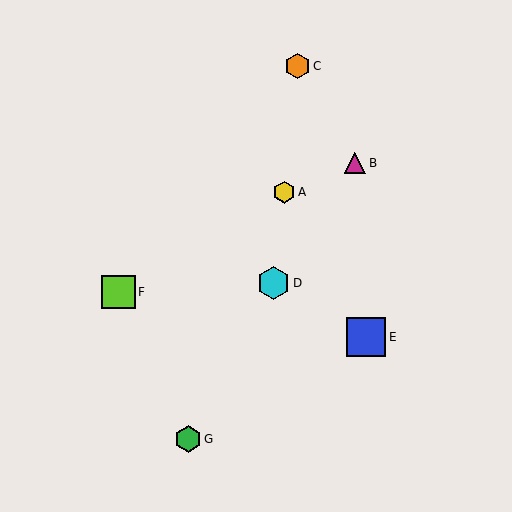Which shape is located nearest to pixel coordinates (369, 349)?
The blue square (labeled E) at (366, 337) is nearest to that location.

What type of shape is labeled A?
Shape A is a yellow hexagon.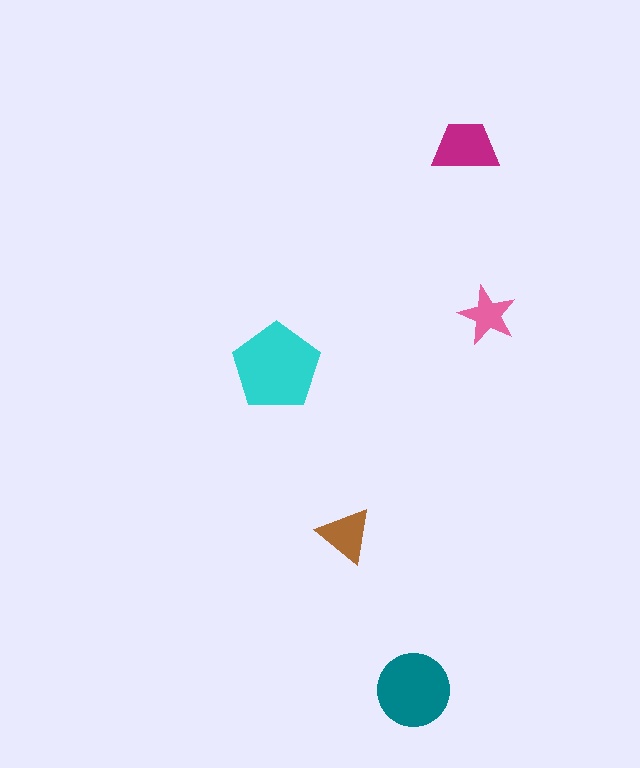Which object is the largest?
The cyan pentagon.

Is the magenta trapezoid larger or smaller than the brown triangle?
Larger.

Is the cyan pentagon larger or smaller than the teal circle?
Larger.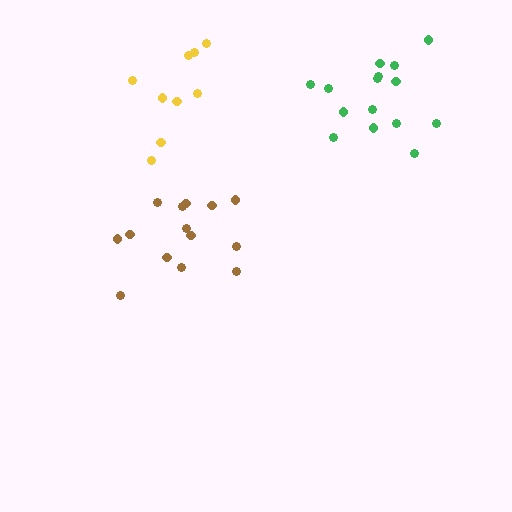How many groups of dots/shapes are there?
There are 3 groups.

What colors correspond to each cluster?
The clusters are colored: yellow, brown, green.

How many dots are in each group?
Group 1: 9 dots, Group 2: 14 dots, Group 3: 15 dots (38 total).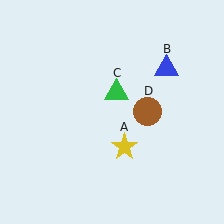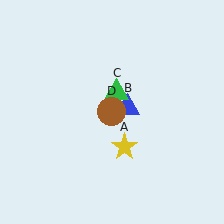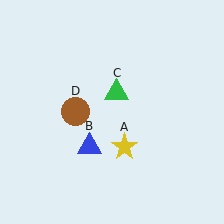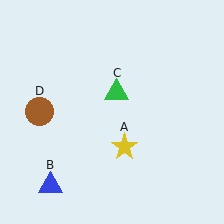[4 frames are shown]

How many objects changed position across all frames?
2 objects changed position: blue triangle (object B), brown circle (object D).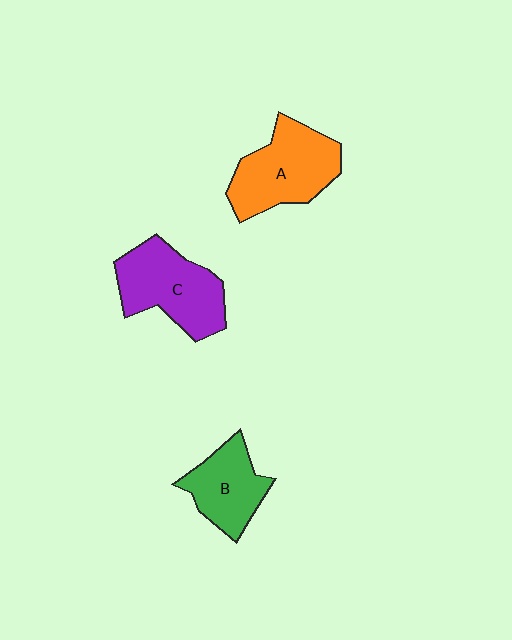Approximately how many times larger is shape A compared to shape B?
Approximately 1.4 times.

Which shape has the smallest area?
Shape B (green).